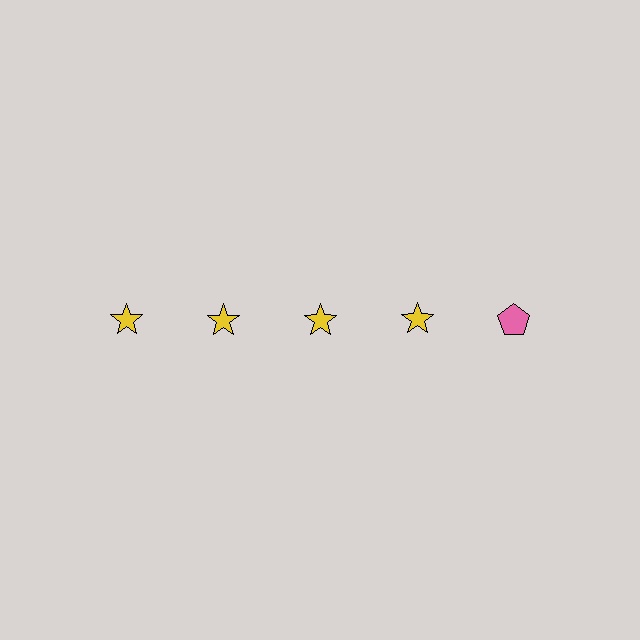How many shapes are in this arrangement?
There are 5 shapes arranged in a grid pattern.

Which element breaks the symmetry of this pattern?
The pink pentagon in the top row, rightmost column breaks the symmetry. All other shapes are yellow stars.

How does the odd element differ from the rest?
It differs in both color (pink instead of yellow) and shape (pentagon instead of star).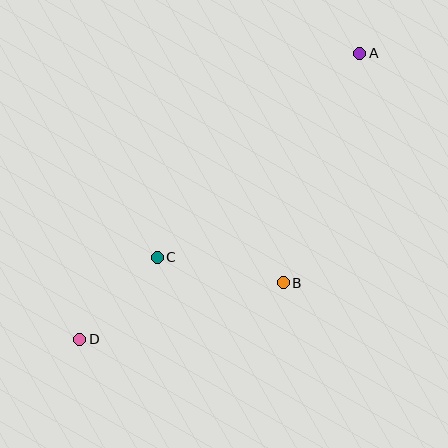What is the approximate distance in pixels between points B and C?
The distance between B and C is approximately 129 pixels.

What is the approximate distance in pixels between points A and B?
The distance between A and B is approximately 242 pixels.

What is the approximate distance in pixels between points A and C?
The distance between A and C is approximately 288 pixels.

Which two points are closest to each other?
Points C and D are closest to each other.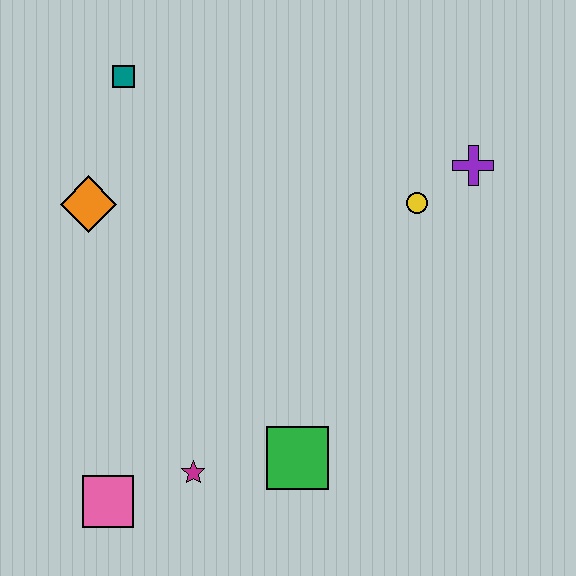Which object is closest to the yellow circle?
The purple cross is closest to the yellow circle.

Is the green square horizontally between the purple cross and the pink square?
Yes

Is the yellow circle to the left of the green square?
No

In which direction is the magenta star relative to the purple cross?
The magenta star is below the purple cross.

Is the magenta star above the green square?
No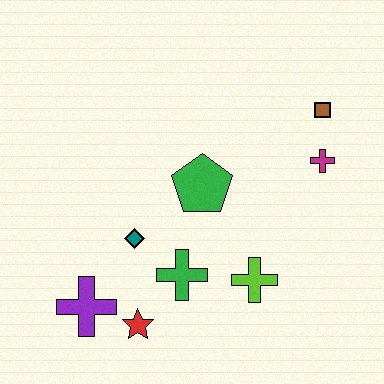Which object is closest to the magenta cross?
The brown square is closest to the magenta cross.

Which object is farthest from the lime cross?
The brown square is farthest from the lime cross.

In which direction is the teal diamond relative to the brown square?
The teal diamond is to the left of the brown square.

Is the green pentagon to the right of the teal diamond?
Yes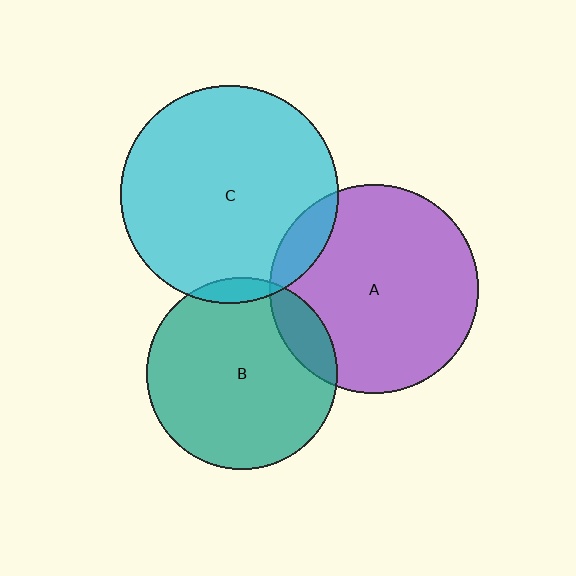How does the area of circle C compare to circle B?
Approximately 1.3 times.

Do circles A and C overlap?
Yes.